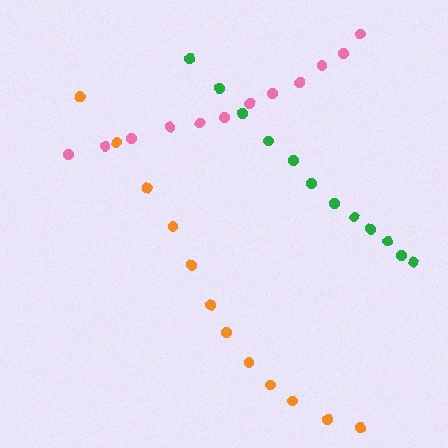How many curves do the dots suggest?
There are 3 distinct paths.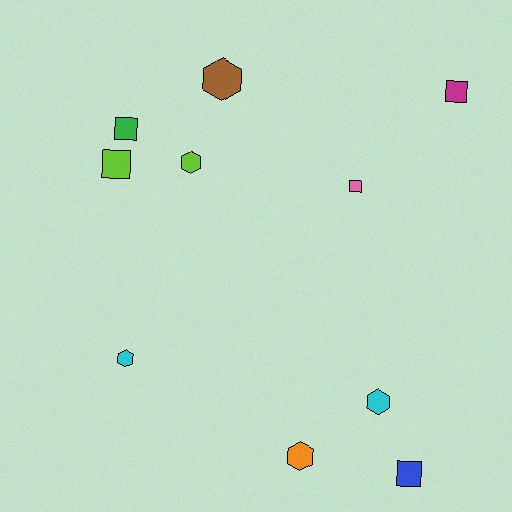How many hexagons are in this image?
There are 5 hexagons.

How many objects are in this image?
There are 10 objects.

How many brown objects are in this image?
There is 1 brown object.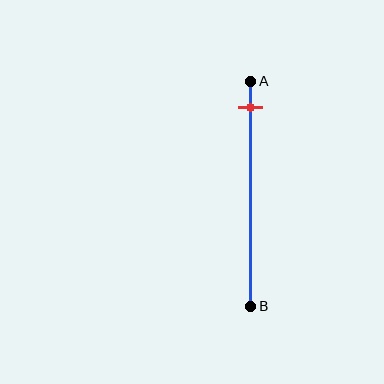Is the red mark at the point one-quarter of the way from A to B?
No, the mark is at about 10% from A, not at the 25% one-quarter point.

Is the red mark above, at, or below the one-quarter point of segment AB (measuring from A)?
The red mark is above the one-quarter point of segment AB.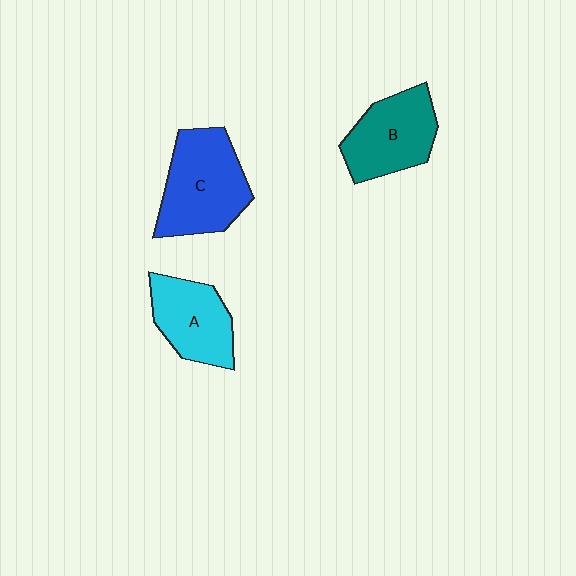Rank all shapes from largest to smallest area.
From largest to smallest: C (blue), B (teal), A (cyan).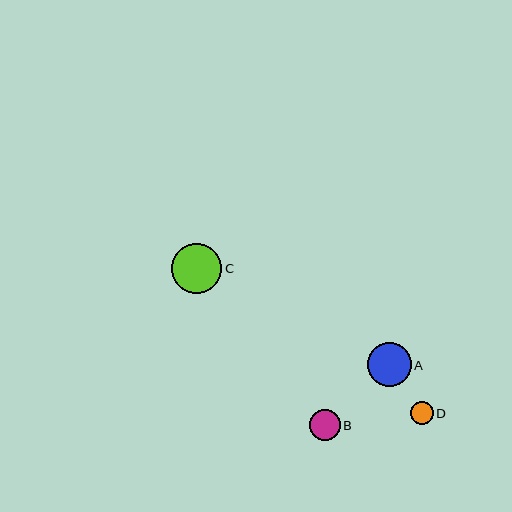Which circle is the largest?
Circle C is the largest with a size of approximately 50 pixels.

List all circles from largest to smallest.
From largest to smallest: C, A, B, D.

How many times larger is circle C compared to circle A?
Circle C is approximately 1.2 times the size of circle A.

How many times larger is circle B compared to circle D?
Circle B is approximately 1.3 times the size of circle D.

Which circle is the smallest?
Circle D is the smallest with a size of approximately 23 pixels.